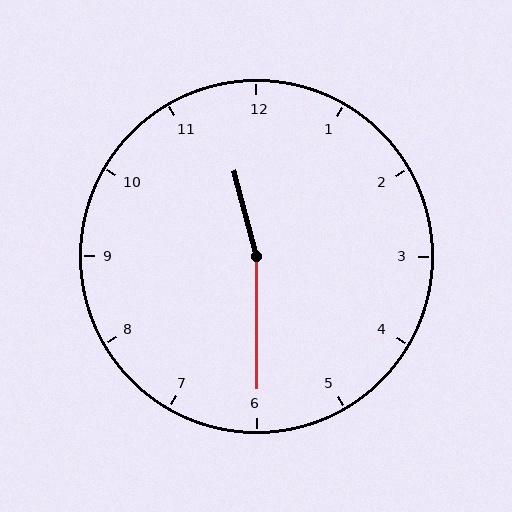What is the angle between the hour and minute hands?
Approximately 165 degrees.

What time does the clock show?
11:30.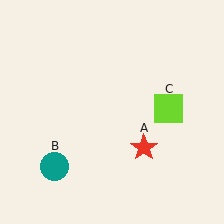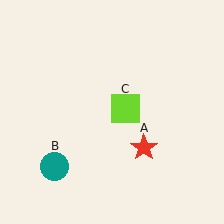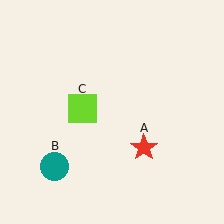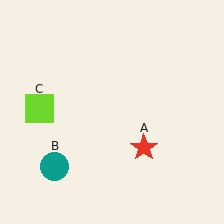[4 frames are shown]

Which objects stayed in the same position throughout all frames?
Red star (object A) and teal circle (object B) remained stationary.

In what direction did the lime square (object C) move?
The lime square (object C) moved left.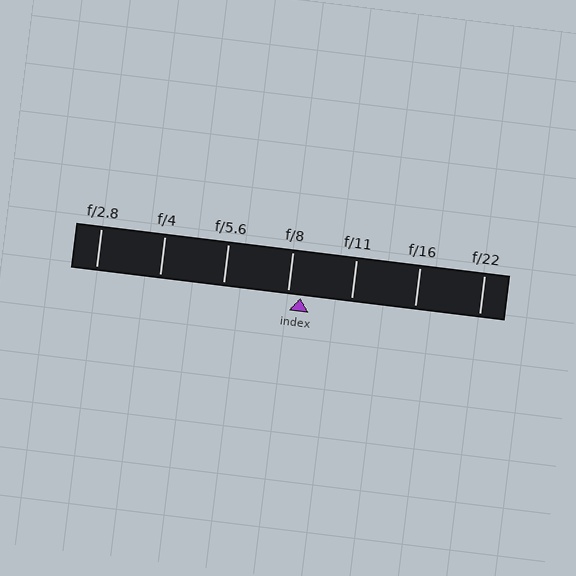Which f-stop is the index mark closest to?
The index mark is closest to f/8.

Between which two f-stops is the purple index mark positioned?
The index mark is between f/8 and f/11.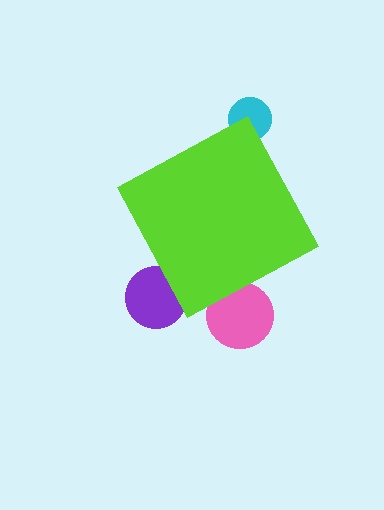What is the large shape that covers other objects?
A lime diamond.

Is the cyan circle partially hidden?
Yes, the cyan circle is partially hidden behind the lime diamond.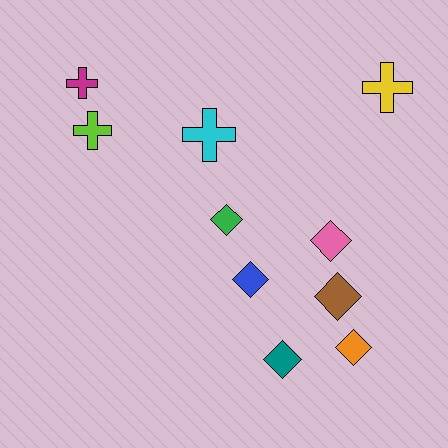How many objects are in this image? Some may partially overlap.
There are 10 objects.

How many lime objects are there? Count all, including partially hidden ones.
There is 1 lime object.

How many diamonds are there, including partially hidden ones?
There are 6 diamonds.